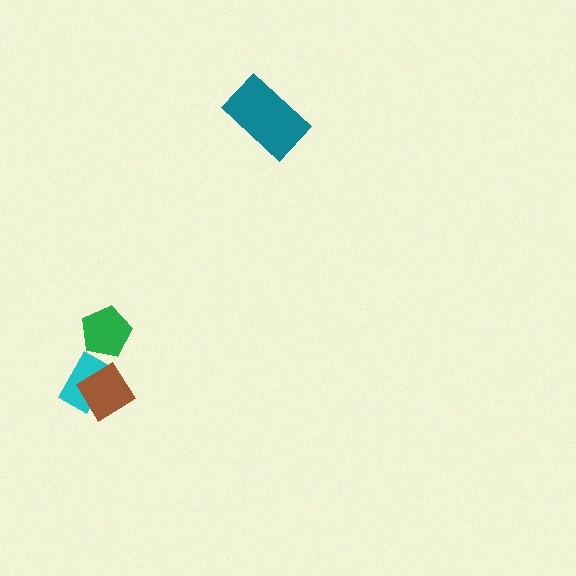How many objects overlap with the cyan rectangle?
1 object overlaps with the cyan rectangle.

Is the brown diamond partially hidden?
No, no other shape covers it.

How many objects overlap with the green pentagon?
0 objects overlap with the green pentagon.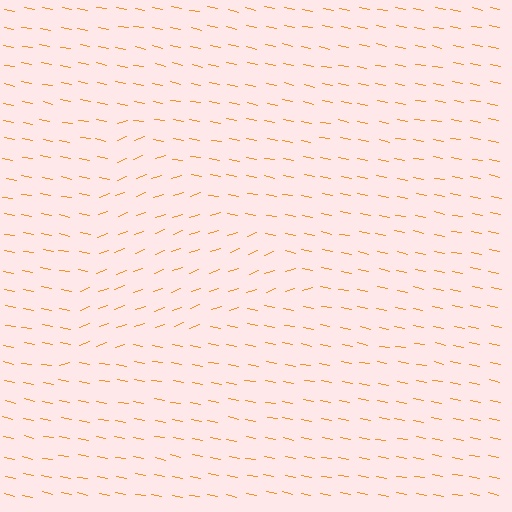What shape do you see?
I see a triangle.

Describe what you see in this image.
The image is filled with small orange line segments. A triangle region in the image has lines oriented differently from the surrounding lines, creating a visible texture boundary.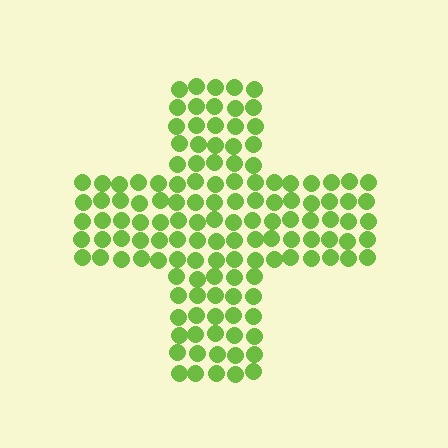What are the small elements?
The small elements are circles.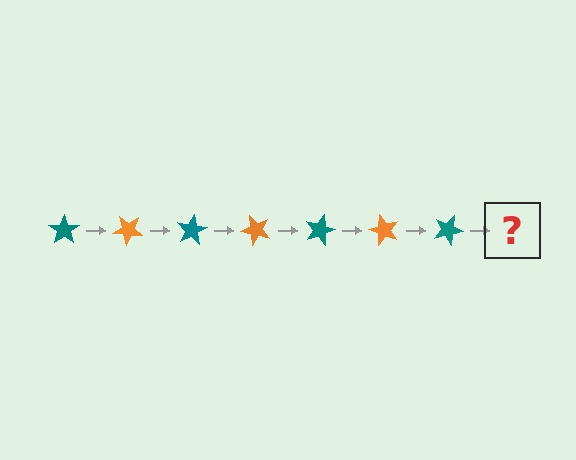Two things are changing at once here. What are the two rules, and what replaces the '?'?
The two rules are that it rotates 40 degrees each step and the color cycles through teal and orange. The '?' should be an orange star, rotated 280 degrees from the start.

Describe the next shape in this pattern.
It should be an orange star, rotated 280 degrees from the start.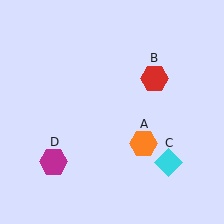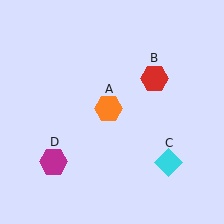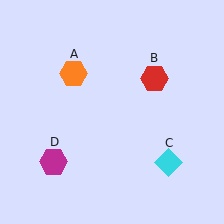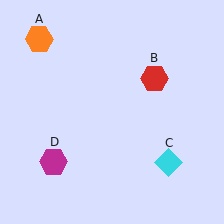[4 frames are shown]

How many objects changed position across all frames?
1 object changed position: orange hexagon (object A).